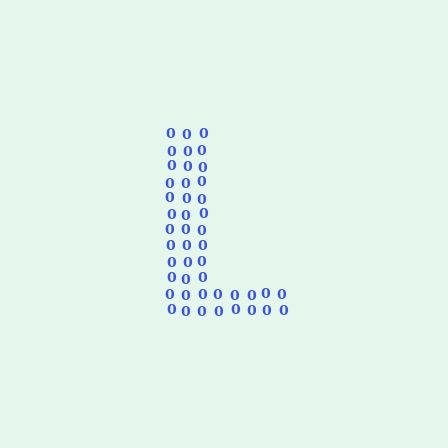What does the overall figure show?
The overall figure shows the letter L.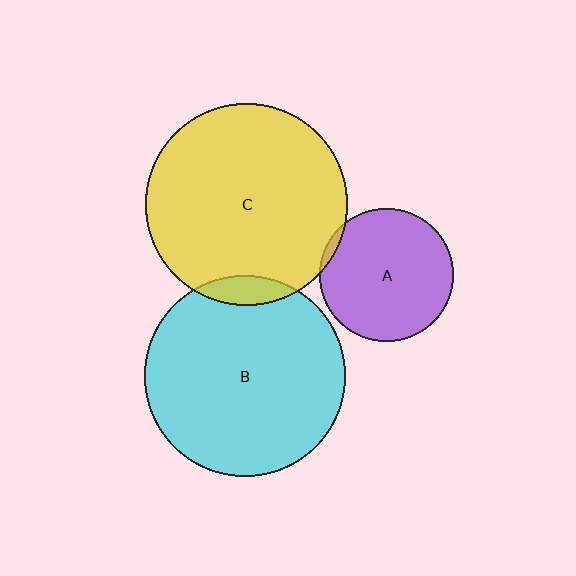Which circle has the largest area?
Circle C (yellow).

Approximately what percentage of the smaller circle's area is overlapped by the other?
Approximately 5%.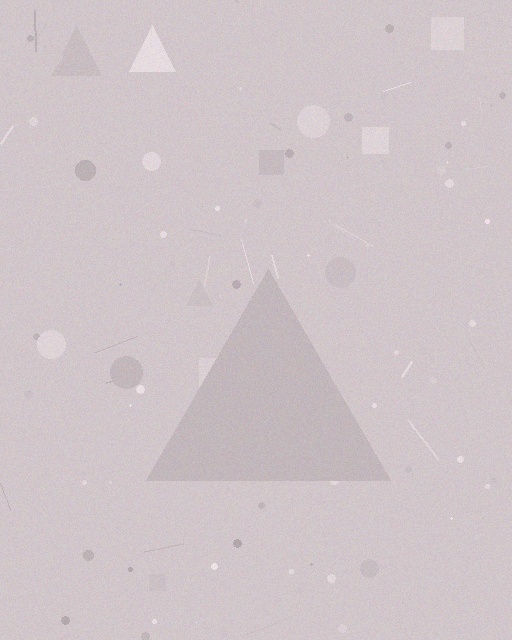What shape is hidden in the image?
A triangle is hidden in the image.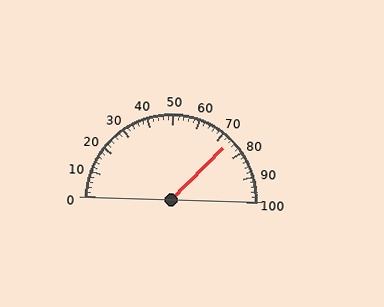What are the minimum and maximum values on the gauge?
The gauge ranges from 0 to 100.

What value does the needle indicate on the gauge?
The needle indicates approximately 74.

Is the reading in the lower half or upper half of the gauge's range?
The reading is in the upper half of the range (0 to 100).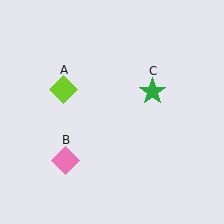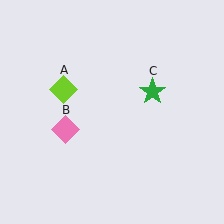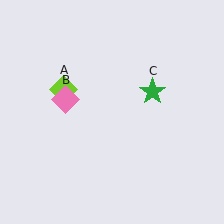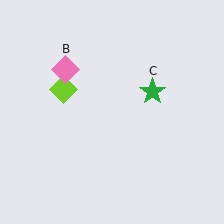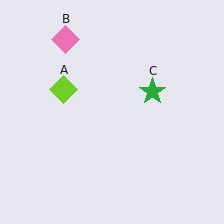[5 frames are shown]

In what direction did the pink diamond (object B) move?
The pink diamond (object B) moved up.